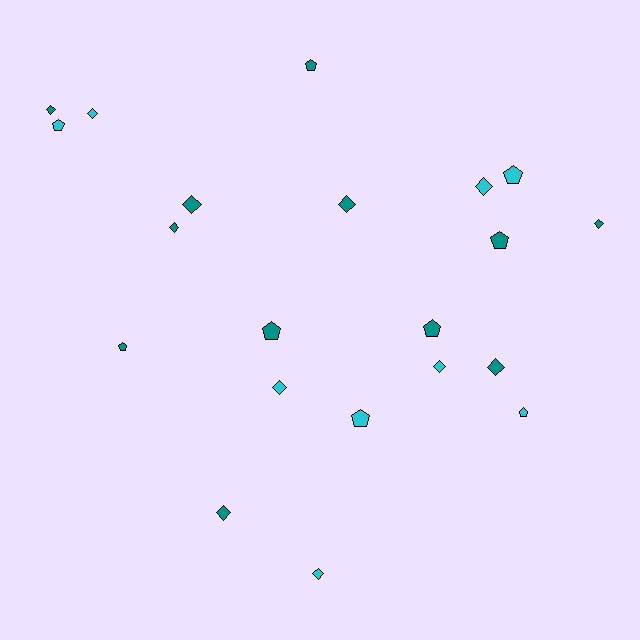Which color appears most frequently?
Teal, with 12 objects.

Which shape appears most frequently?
Diamond, with 12 objects.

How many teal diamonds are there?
There are 7 teal diamonds.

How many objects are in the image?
There are 21 objects.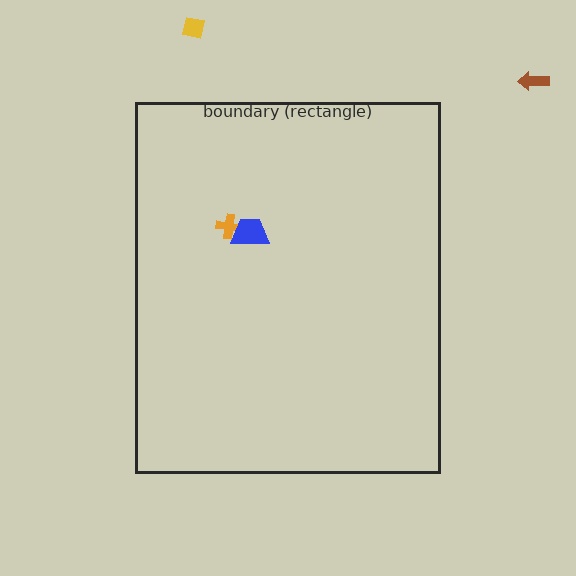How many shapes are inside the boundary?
2 inside, 2 outside.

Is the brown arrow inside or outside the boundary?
Outside.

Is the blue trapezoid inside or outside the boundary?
Inside.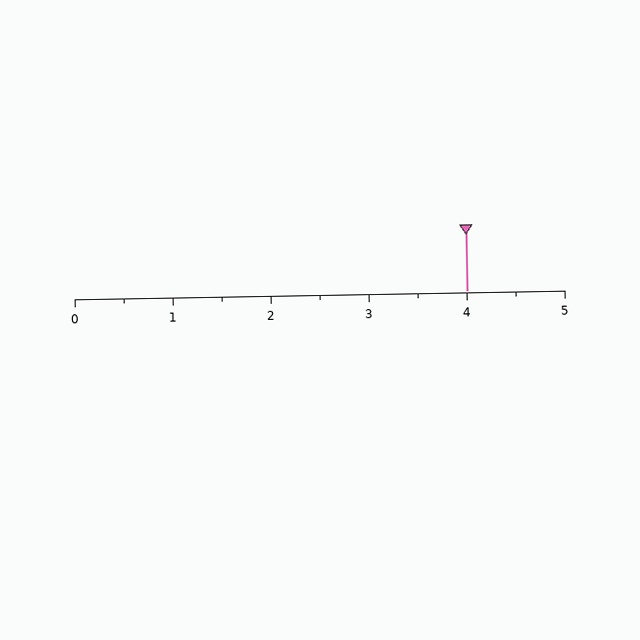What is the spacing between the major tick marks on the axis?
The major ticks are spaced 1 apart.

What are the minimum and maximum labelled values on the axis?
The axis runs from 0 to 5.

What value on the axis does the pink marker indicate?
The marker indicates approximately 4.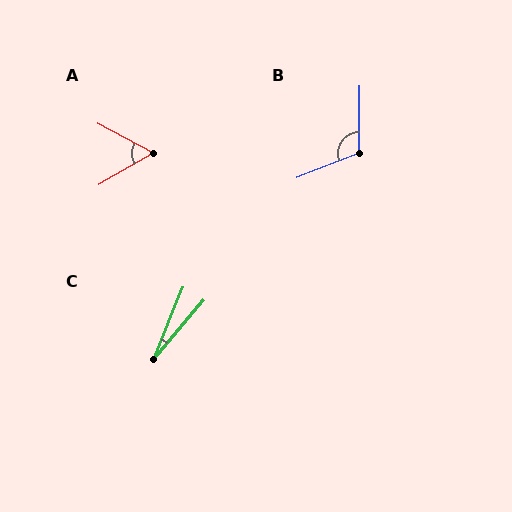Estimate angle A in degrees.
Approximately 57 degrees.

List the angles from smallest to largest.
C (18°), A (57°), B (112°).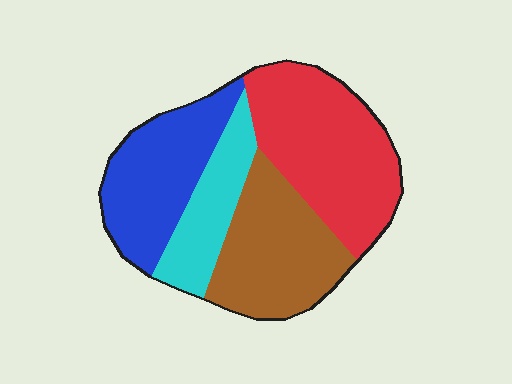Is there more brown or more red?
Red.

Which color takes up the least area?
Cyan, at roughly 15%.